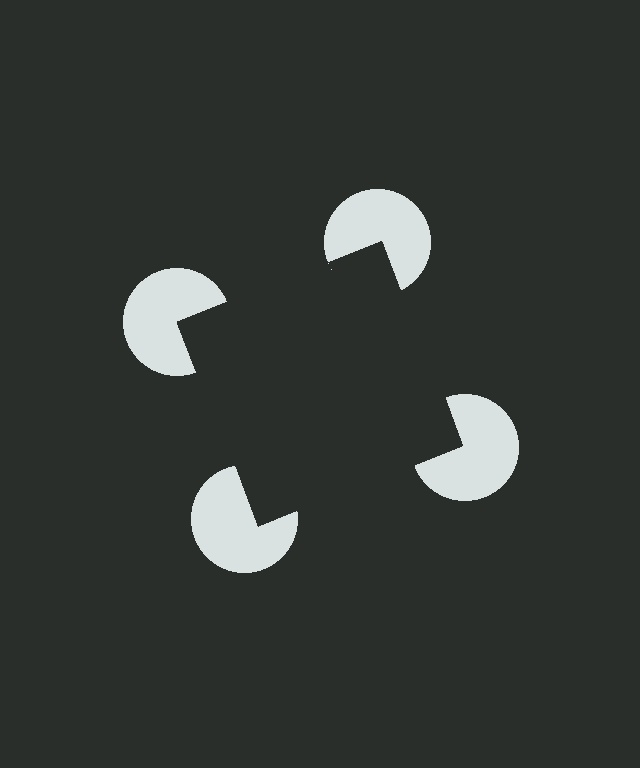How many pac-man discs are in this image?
There are 4 — one at each vertex of the illusory square.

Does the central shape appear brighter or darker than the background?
It typically appears slightly darker than the background, even though no actual brightness change is drawn.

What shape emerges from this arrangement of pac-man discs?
An illusory square — its edges are inferred from the aligned wedge cuts in the pac-man discs, not physically drawn.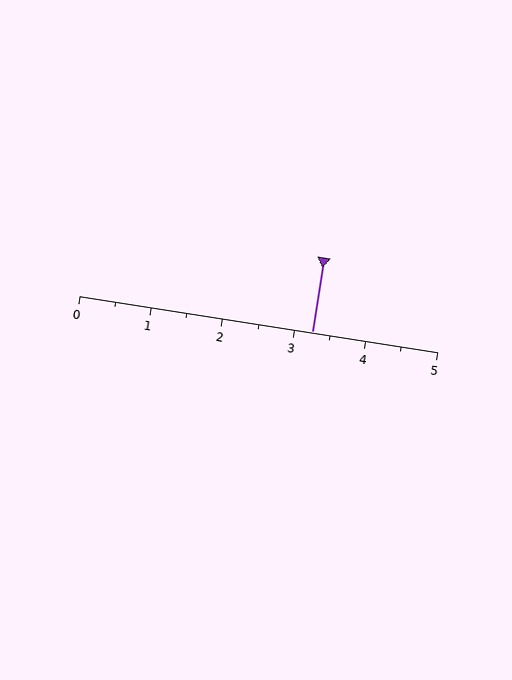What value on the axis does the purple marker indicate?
The marker indicates approximately 3.2.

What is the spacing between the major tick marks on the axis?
The major ticks are spaced 1 apart.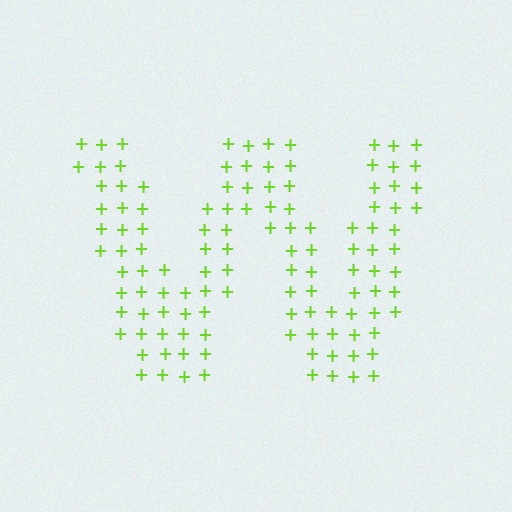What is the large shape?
The large shape is the letter W.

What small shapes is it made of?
It is made of small plus signs.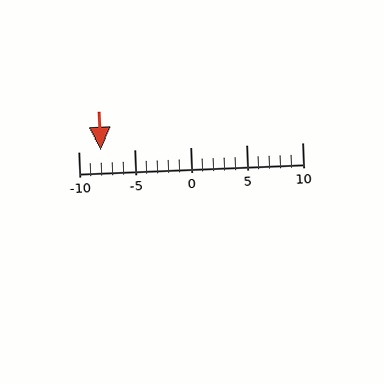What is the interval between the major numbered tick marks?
The major tick marks are spaced 5 units apart.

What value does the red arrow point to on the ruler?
The red arrow points to approximately -8.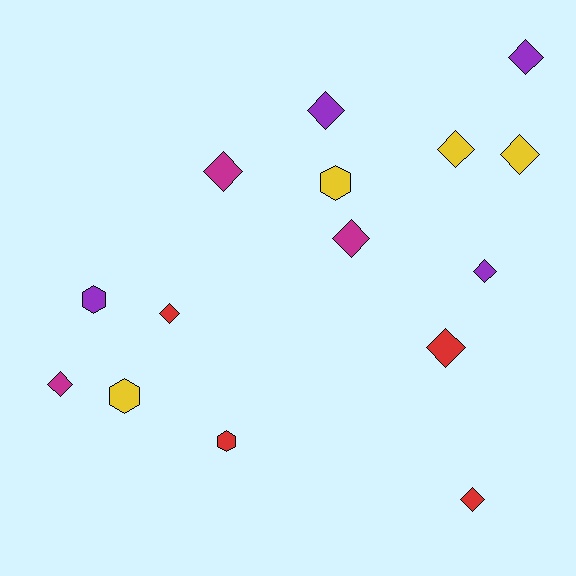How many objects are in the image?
There are 15 objects.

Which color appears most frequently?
Yellow, with 4 objects.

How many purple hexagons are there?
There is 1 purple hexagon.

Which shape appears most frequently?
Diamond, with 11 objects.